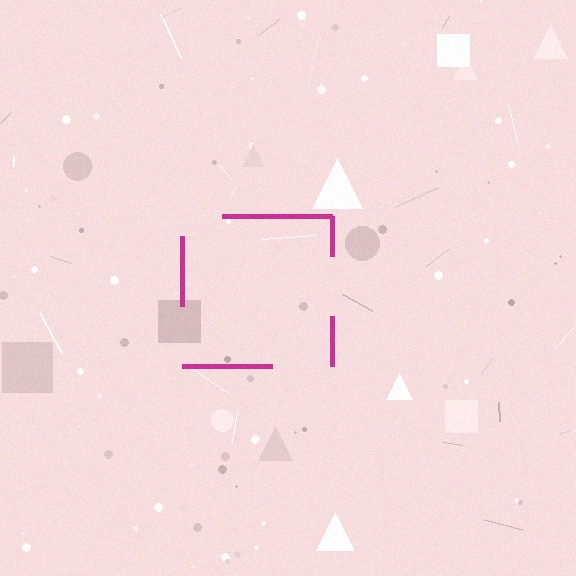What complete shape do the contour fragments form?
The contour fragments form a square.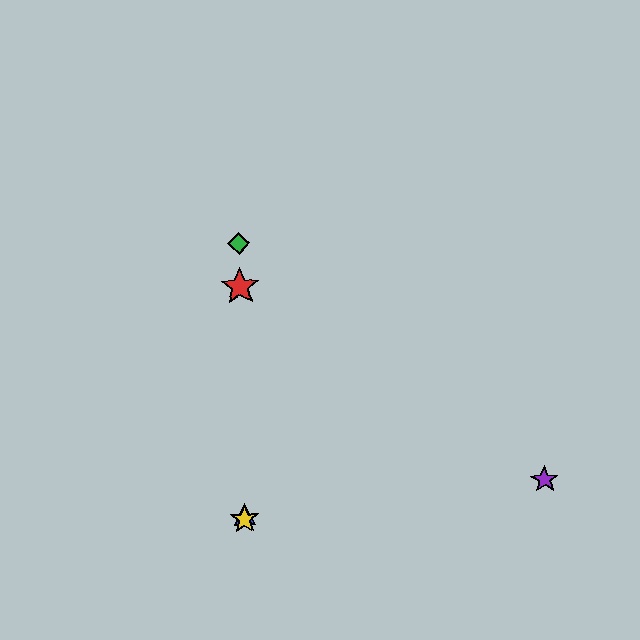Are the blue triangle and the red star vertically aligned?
Yes, both are at x≈245.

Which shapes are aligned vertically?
The red star, the blue triangle, the green diamond, the yellow star are aligned vertically.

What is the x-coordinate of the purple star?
The purple star is at x≈545.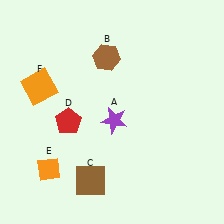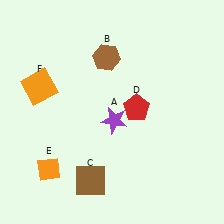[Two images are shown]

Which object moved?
The red pentagon (D) moved right.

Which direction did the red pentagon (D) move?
The red pentagon (D) moved right.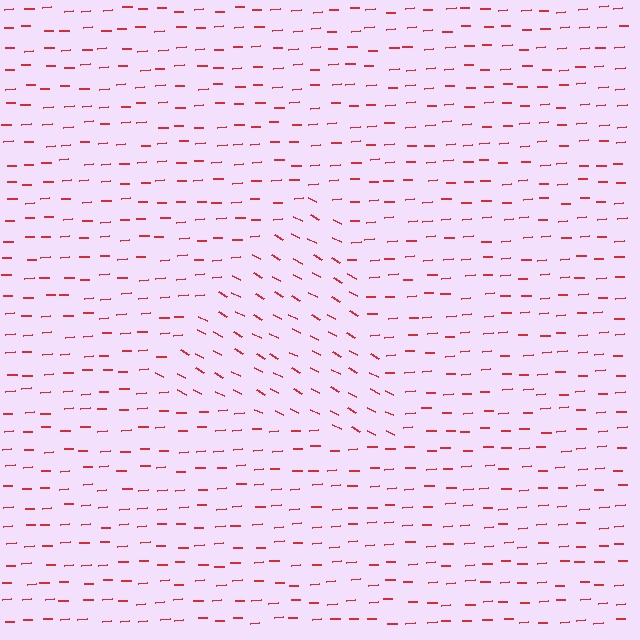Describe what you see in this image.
The image is filled with small red line segments. A triangle region in the image has lines oriented differently from the surrounding lines, creating a visible texture boundary.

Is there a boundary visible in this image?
Yes, there is a texture boundary formed by a change in line orientation.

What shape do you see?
I see a triangle.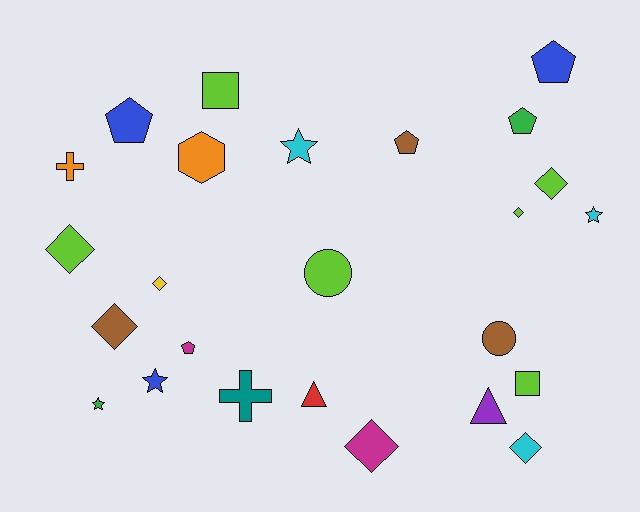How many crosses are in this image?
There are 2 crosses.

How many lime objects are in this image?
There are 6 lime objects.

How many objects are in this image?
There are 25 objects.